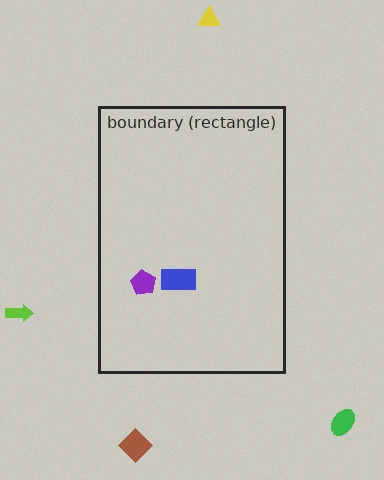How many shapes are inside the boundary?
2 inside, 4 outside.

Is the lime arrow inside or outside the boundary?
Outside.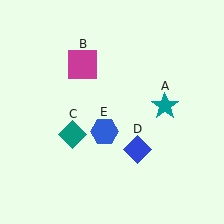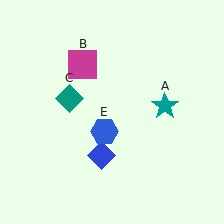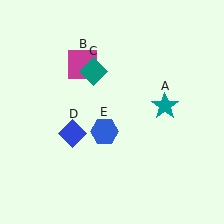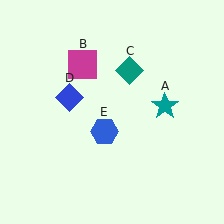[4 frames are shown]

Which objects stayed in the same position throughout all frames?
Teal star (object A) and magenta square (object B) and blue hexagon (object E) remained stationary.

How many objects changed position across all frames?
2 objects changed position: teal diamond (object C), blue diamond (object D).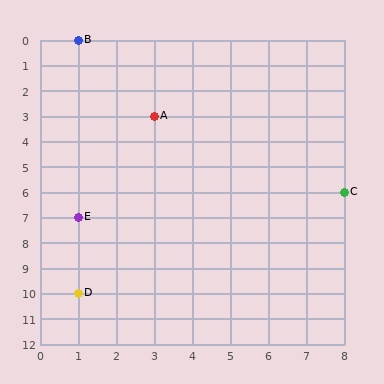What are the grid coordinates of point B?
Point B is at grid coordinates (1, 0).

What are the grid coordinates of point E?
Point E is at grid coordinates (1, 7).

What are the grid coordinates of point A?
Point A is at grid coordinates (3, 3).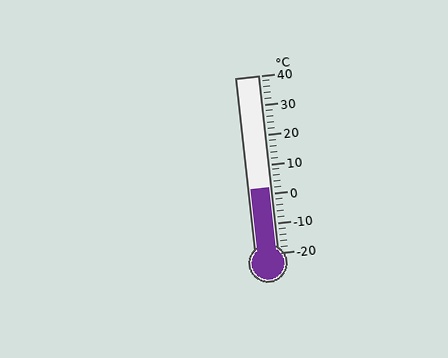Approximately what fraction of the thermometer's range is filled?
The thermometer is filled to approximately 35% of its range.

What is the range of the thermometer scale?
The thermometer scale ranges from -20°C to 40°C.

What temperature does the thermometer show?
The thermometer shows approximately 2°C.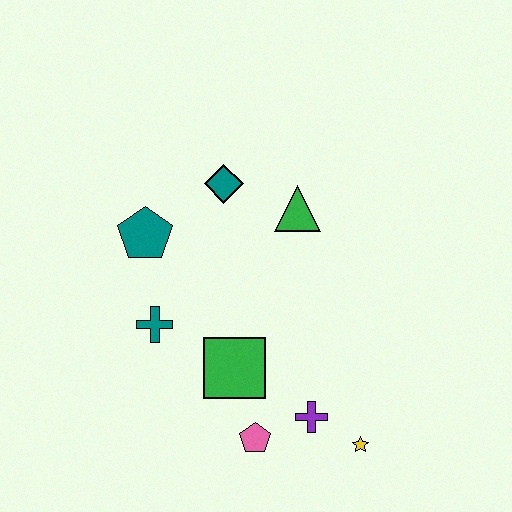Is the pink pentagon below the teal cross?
Yes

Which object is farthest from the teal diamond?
The yellow star is farthest from the teal diamond.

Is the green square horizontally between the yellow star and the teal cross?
Yes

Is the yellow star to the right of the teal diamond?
Yes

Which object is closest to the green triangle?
The teal diamond is closest to the green triangle.